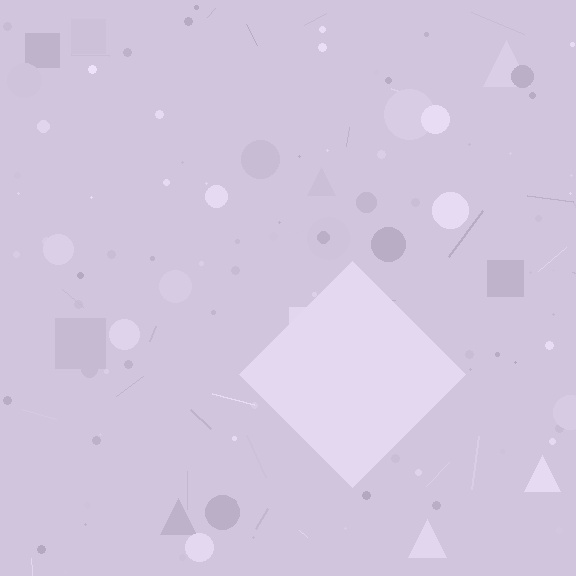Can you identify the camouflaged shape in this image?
The camouflaged shape is a diamond.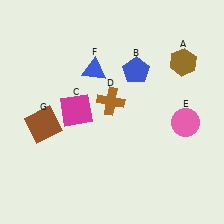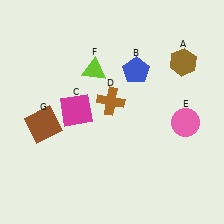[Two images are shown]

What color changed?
The triangle (F) changed from blue in Image 1 to lime in Image 2.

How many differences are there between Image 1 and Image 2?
There is 1 difference between the two images.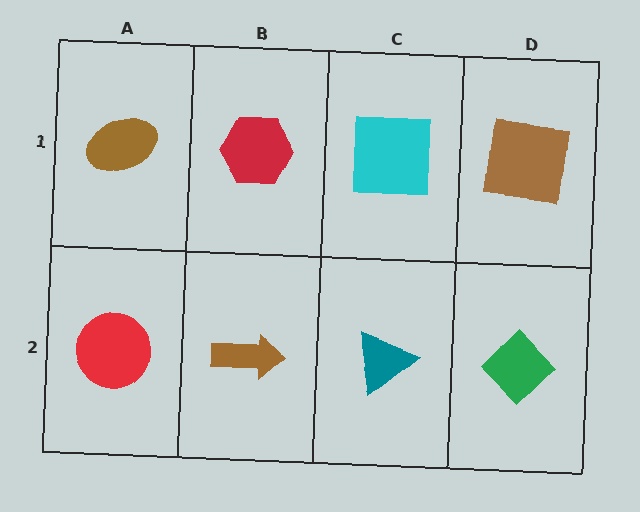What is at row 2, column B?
A brown arrow.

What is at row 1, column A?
A brown ellipse.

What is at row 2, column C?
A teal triangle.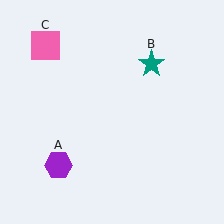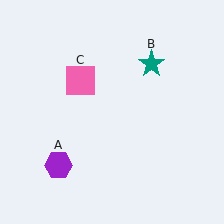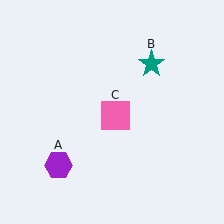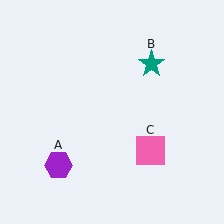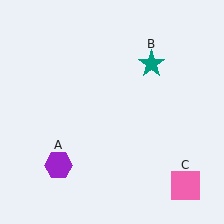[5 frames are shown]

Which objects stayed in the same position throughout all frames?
Purple hexagon (object A) and teal star (object B) remained stationary.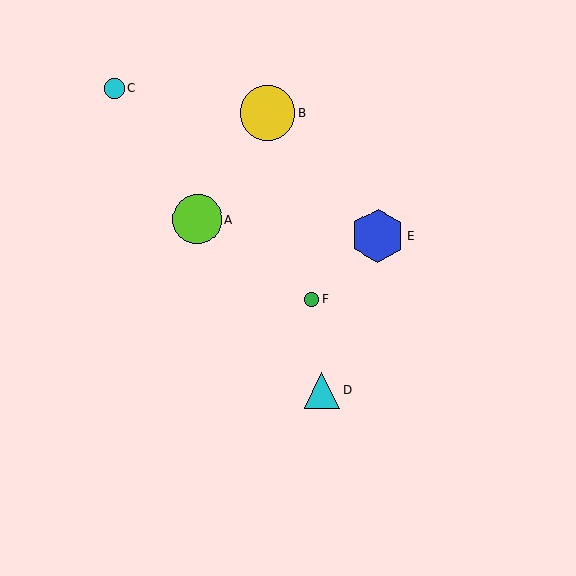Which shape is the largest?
The yellow circle (labeled B) is the largest.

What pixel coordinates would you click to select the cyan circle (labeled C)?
Click at (115, 88) to select the cyan circle C.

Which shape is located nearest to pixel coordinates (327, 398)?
The cyan triangle (labeled D) at (322, 391) is nearest to that location.